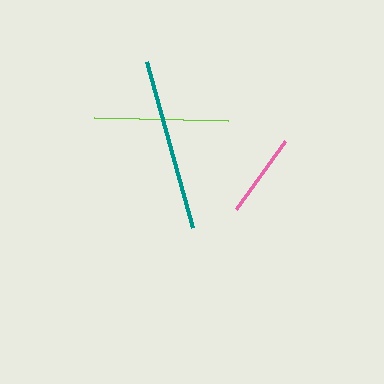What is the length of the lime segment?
The lime segment is approximately 135 pixels long.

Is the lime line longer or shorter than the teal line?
The teal line is longer than the lime line.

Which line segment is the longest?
The teal line is the longest at approximately 173 pixels.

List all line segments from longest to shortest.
From longest to shortest: teal, lime, pink.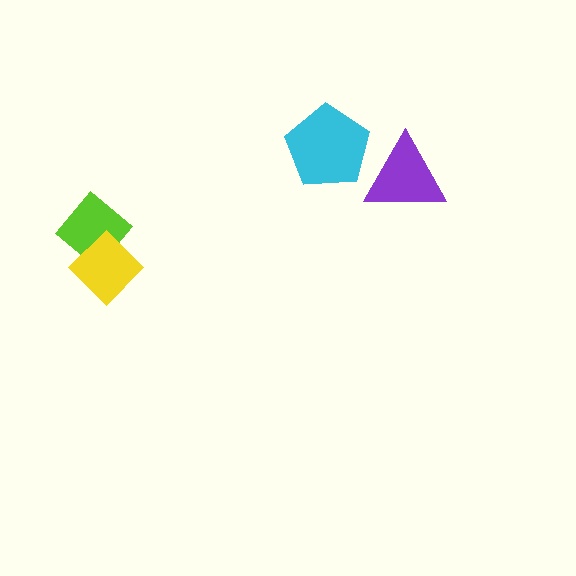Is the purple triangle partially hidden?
No, no other shape covers it.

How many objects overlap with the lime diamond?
1 object overlaps with the lime diamond.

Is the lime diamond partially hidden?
Yes, it is partially covered by another shape.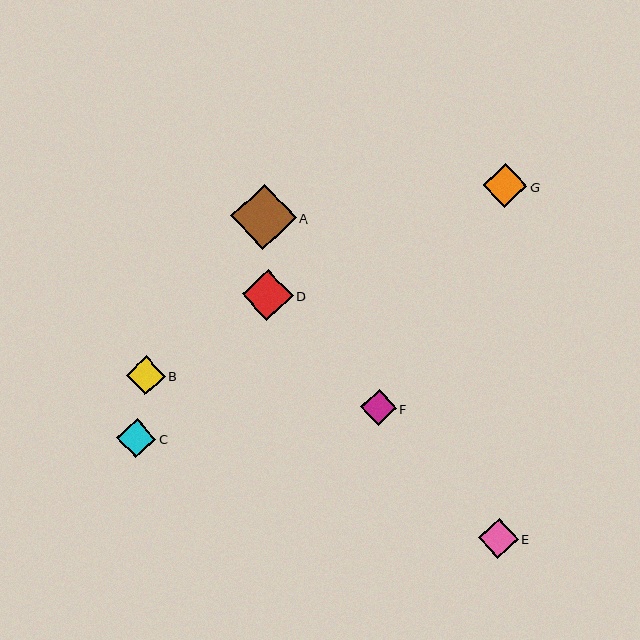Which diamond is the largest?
Diamond A is the largest with a size of approximately 66 pixels.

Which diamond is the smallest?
Diamond F is the smallest with a size of approximately 36 pixels.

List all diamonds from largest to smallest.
From largest to smallest: A, D, G, E, C, B, F.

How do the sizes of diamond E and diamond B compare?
Diamond E and diamond B are approximately the same size.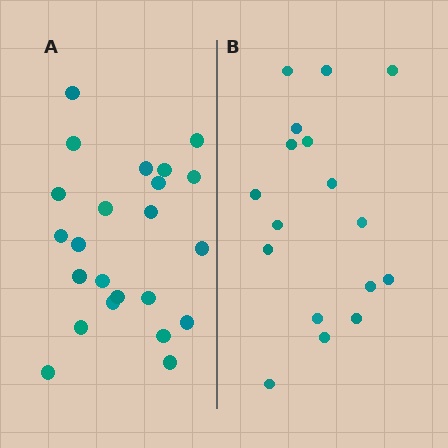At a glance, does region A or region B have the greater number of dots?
Region A (the left region) has more dots.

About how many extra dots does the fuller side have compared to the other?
Region A has about 6 more dots than region B.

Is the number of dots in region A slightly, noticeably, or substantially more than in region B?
Region A has noticeably more, but not dramatically so. The ratio is roughly 1.4 to 1.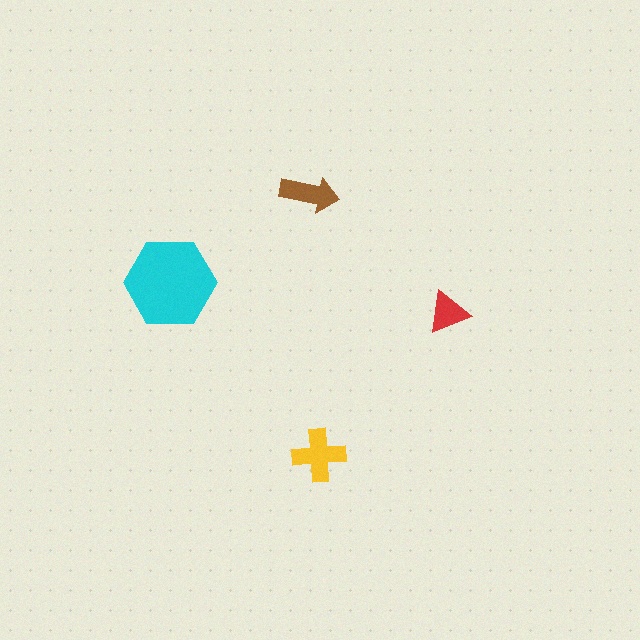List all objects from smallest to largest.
The red triangle, the brown arrow, the yellow cross, the cyan hexagon.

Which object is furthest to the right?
The red triangle is rightmost.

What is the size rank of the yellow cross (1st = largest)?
2nd.